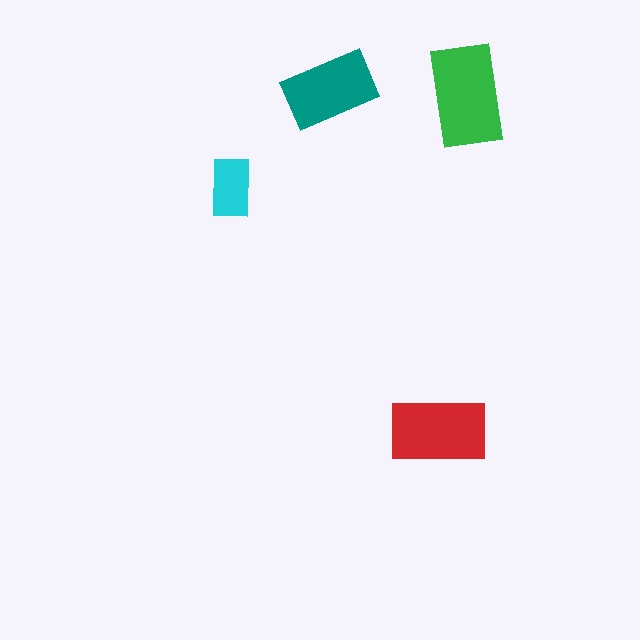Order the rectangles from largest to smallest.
the green one, the red one, the teal one, the cyan one.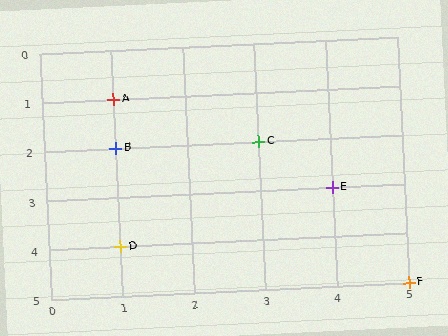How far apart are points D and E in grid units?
Points D and E are 3 columns and 1 row apart (about 3.2 grid units diagonally).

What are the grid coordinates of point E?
Point E is at grid coordinates (4, 3).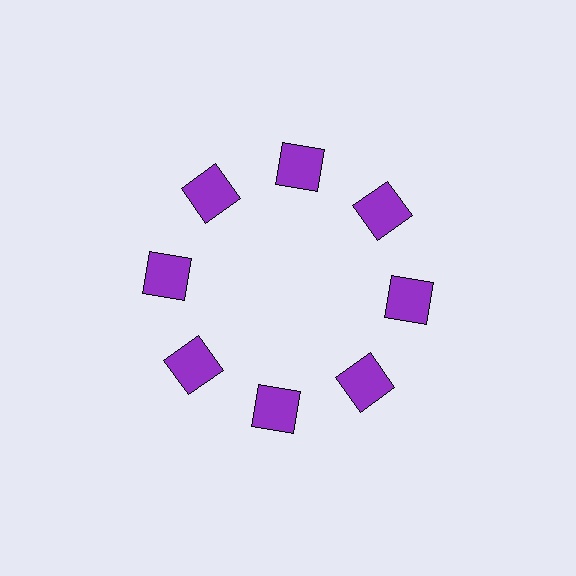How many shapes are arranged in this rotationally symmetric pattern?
There are 8 shapes, arranged in 8 groups of 1.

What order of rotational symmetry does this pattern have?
This pattern has 8-fold rotational symmetry.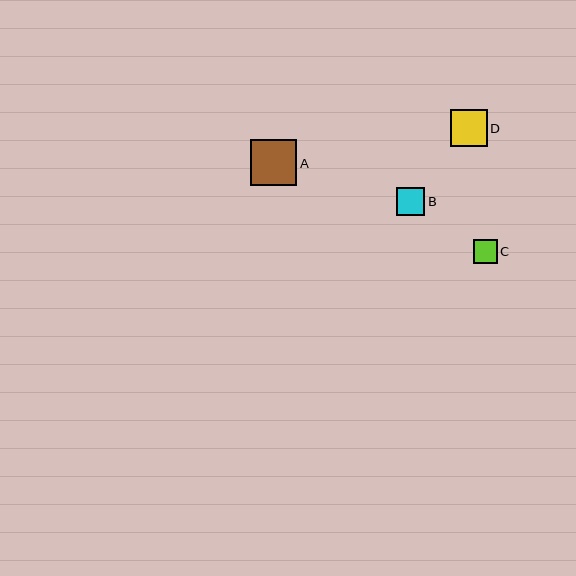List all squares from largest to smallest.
From largest to smallest: A, D, B, C.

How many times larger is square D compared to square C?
Square D is approximately 1.6 times the size of square C.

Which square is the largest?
Square A is the largest with a size of approximately 46 pixels.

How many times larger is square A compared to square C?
Square A is approximately 2.0 times the size of square C.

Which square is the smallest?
Square C is the smallest with a size of approximately 23 pixels.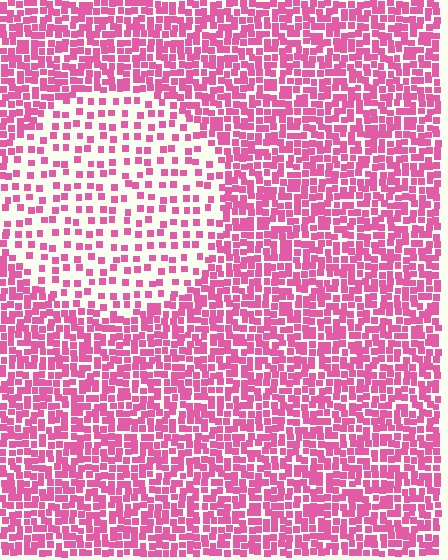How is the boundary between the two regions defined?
The boundary is defined by a change in element density (approximately 2.4x ratio). All elements are the same color, size, and shape.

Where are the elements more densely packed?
The elements are more densely packed outside the circle boundary.